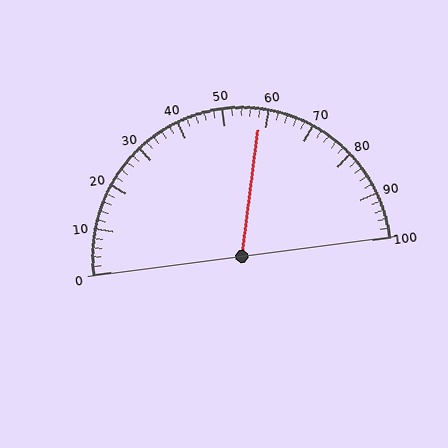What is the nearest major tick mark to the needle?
The nearest major tick mark is 60.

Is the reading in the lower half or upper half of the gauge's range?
The reading is in the upper half of the range (0 to 100).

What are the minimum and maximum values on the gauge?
The gauge ranges from 0 to 100.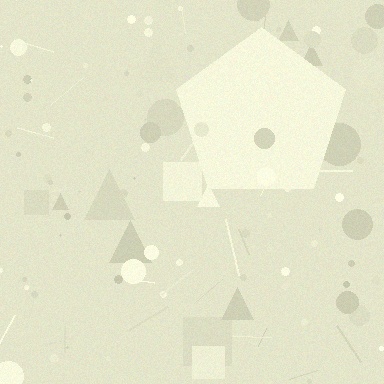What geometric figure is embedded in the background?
A pentagon is embedded in the background.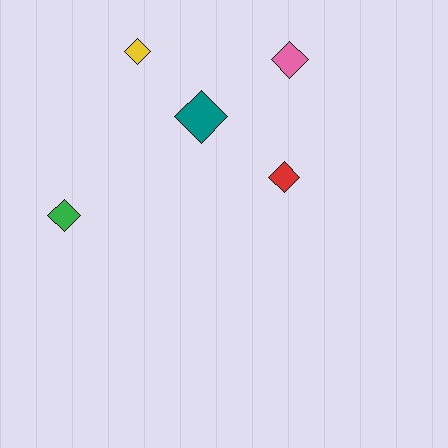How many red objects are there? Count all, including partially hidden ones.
There is 1 red object.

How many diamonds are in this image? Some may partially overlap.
There are 5 diamonds.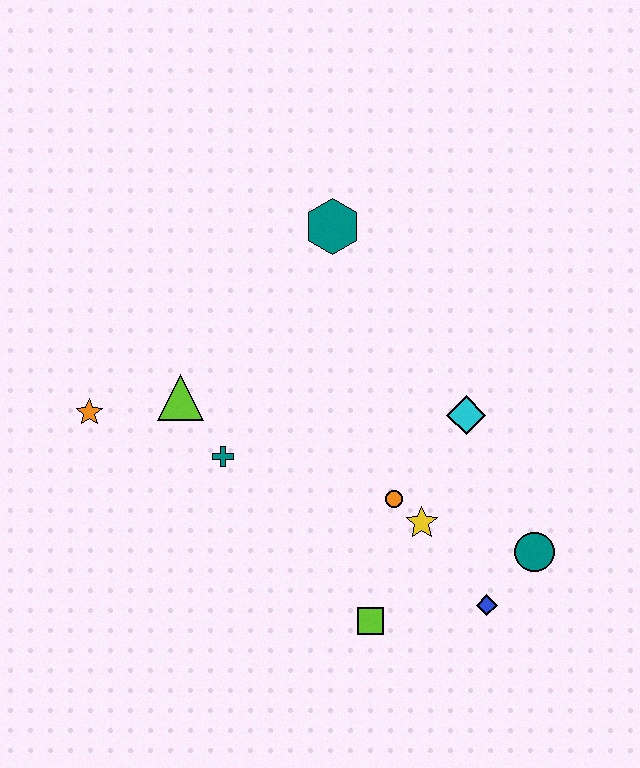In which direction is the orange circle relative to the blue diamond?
The orange circle is above the blue diamond.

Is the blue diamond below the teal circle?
Yes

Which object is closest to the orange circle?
The yellow star is closest to the orange circle.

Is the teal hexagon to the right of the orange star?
Yes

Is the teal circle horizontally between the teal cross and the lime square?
No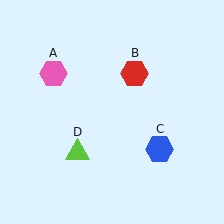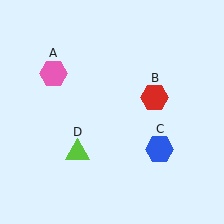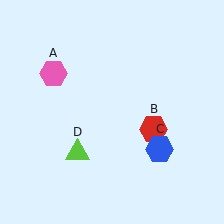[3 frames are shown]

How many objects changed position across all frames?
1 object changed position: red hexagon (object B).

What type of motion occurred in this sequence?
The red hexagon (object B) rotated clockwise around the center of the scene.